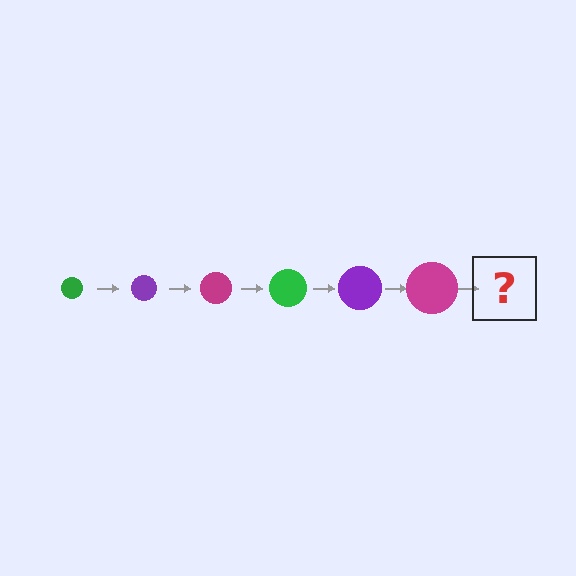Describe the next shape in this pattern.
It should be a green circle, larger than the previous one.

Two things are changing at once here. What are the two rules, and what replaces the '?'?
The two rules are that the circle grows larger each step and the color cycles through green, purple, and magenta. The '?' should be a green circle, larger than the previous one.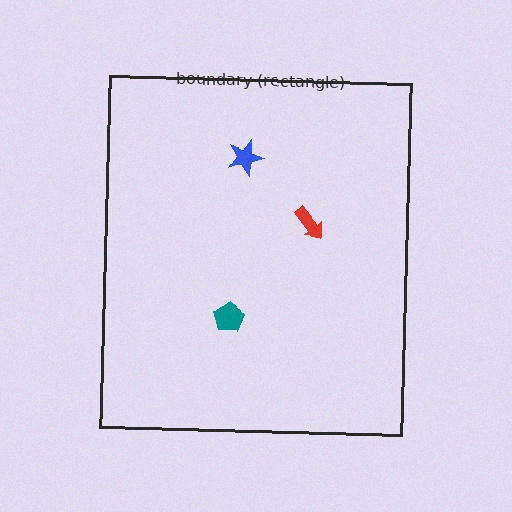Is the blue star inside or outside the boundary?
Inside.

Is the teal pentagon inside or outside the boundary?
Inside.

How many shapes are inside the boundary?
3 inside, 0 outside.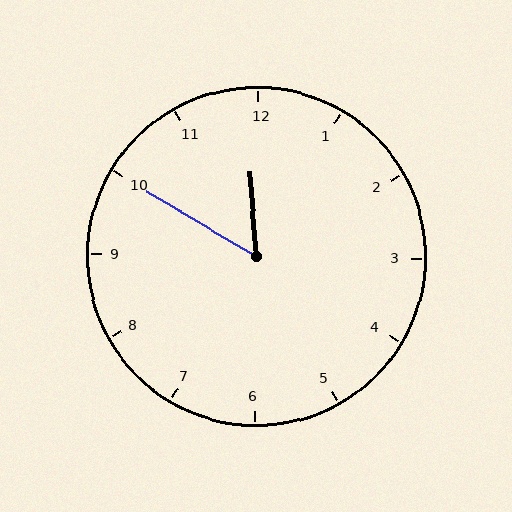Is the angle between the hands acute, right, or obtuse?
It is acute.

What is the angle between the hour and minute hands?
Approximately 55 degrees.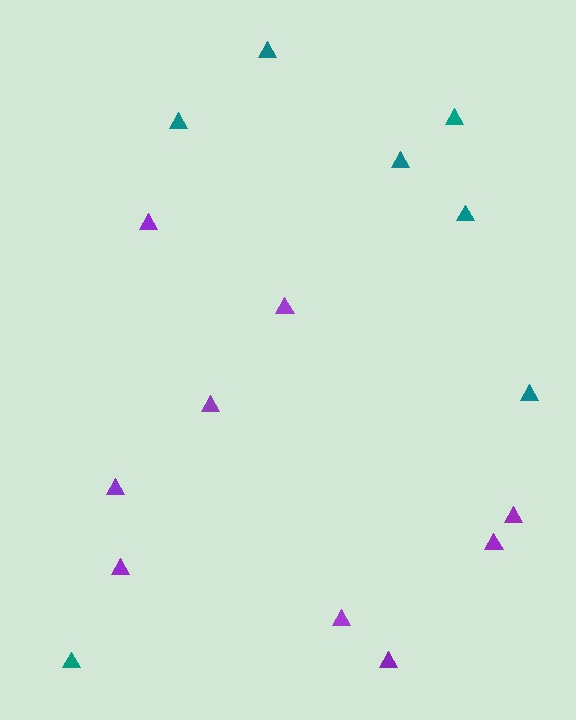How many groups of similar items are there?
There are 2 groups: one group of purple triangles (9) and one group of teal triangles (7).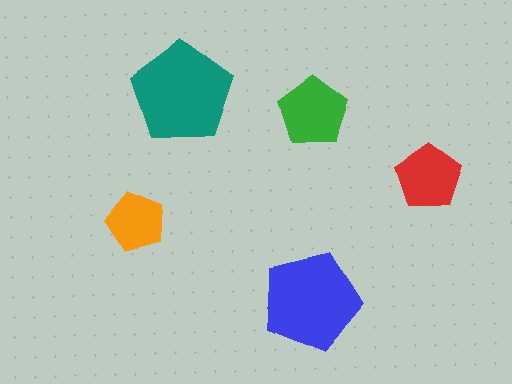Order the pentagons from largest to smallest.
the teal one, the blue one, the green one, the red one, the orange one.